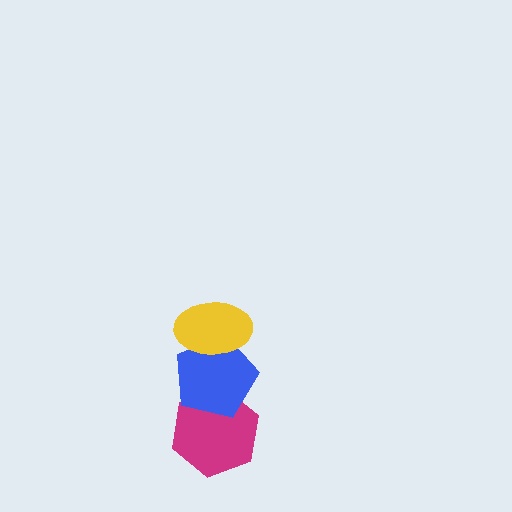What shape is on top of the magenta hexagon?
The blue pentagon is on top of the magenta hexagon.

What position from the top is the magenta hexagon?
The magenta hexagon is 3rd from the top.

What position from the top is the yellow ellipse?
The yellow ellipse is 1st from the top.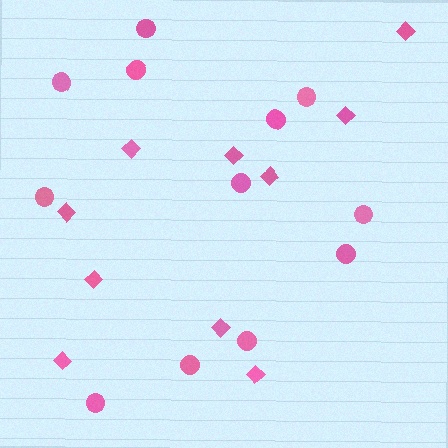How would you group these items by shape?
There are 2 groups: one group of diamonds (10) and one group of circles (12).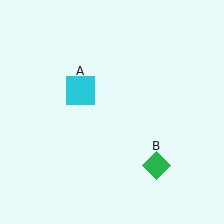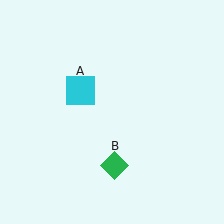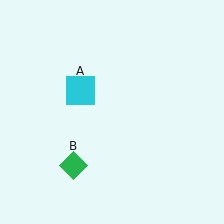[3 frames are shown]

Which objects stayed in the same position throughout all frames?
Cyan square (object A) remained stationary.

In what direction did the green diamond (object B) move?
The green diamond (object B) moved left.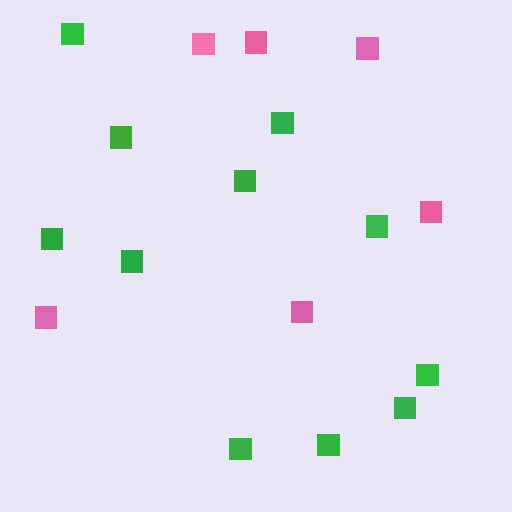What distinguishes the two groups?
There are 2 groups: one group of pink squares (6) and one group of green squares (11).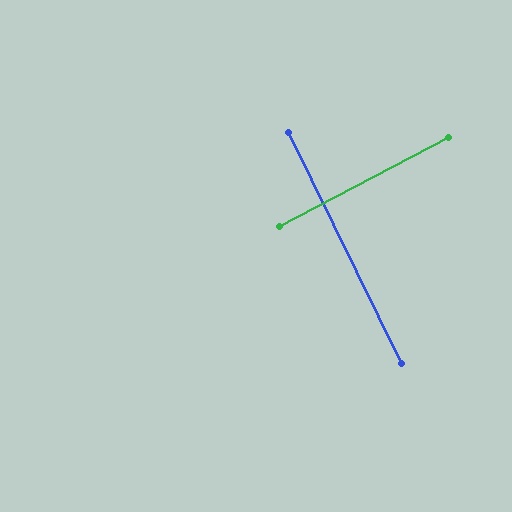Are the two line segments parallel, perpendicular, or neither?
Perpendicular — they meet at approximately 88°.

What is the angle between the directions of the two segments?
Approximately 88 degrees.